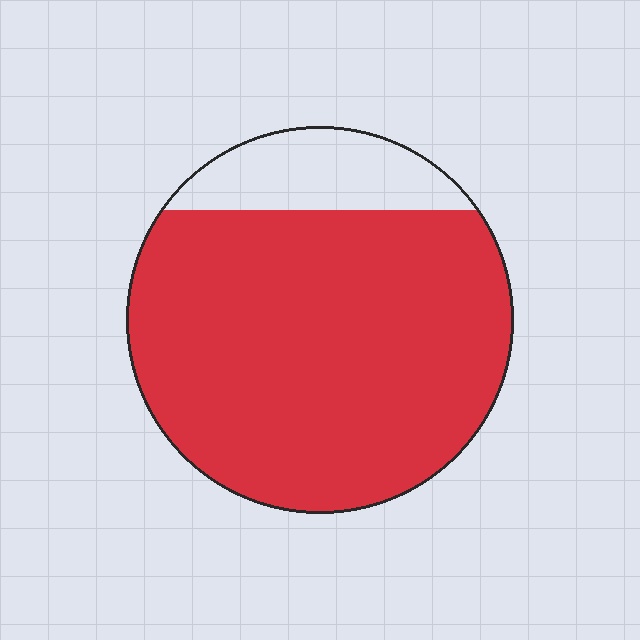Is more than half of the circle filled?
Yes.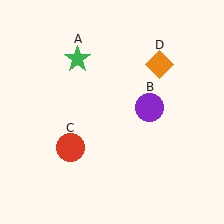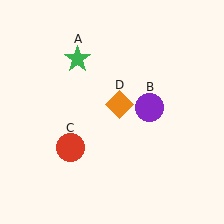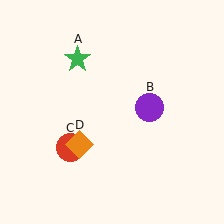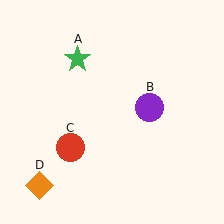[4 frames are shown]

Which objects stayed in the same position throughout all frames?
Green star (object A) and purple circle (object B) and red circle (object C) remained stationary.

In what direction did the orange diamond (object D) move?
The orange diamond (object D) moved down and to the left.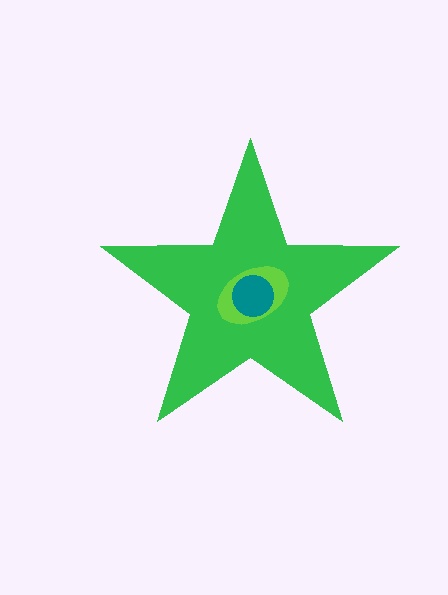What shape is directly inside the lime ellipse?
The teal circle.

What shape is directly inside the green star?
The lime ellipse.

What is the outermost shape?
The green star.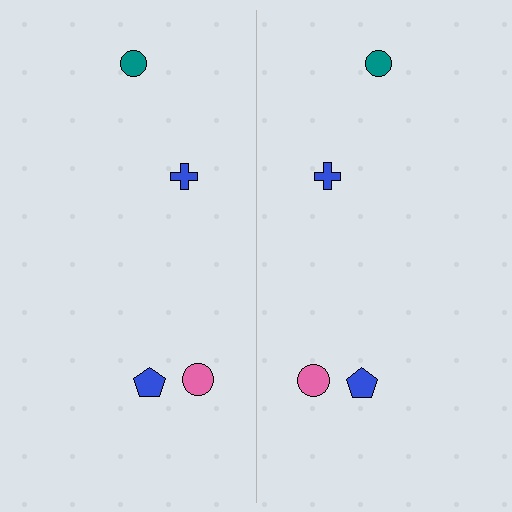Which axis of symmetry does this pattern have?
The pattern has a vertical axis of symmetry running through the center of the image.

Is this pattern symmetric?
Yes, this pattern has bilateral (reflection) symmetry.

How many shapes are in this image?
There are 8 shapes in this image.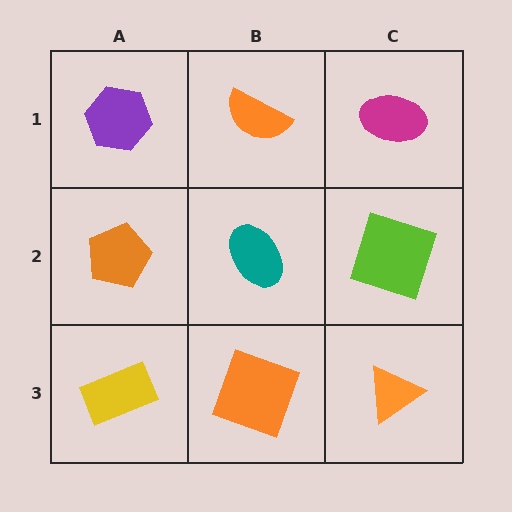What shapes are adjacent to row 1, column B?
A teal ellipse (row 2, column B), a purple hexagon (row 1, column A), a magenta ellipse (row 1, column C).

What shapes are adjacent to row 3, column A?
An orange pentagon (row 2, column A), an orange square (row 3, column B).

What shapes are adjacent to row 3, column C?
A lime square (row 2, column C), an orange square (row 3, column B).